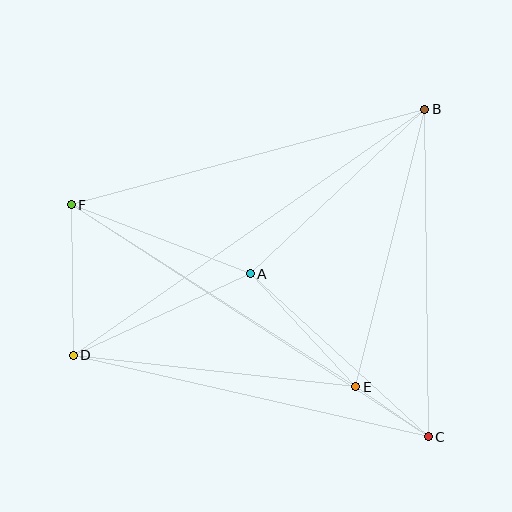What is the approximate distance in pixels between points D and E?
The distance between D and E is approximately 284 pixels.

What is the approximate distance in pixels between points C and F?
The distance between C and F is approximately 426 pixels.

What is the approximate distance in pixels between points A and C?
The distance between A and C is approximately 241 pixels.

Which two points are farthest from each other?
Points B and D are farthest from each other.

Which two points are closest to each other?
Points C and E are closest to each other.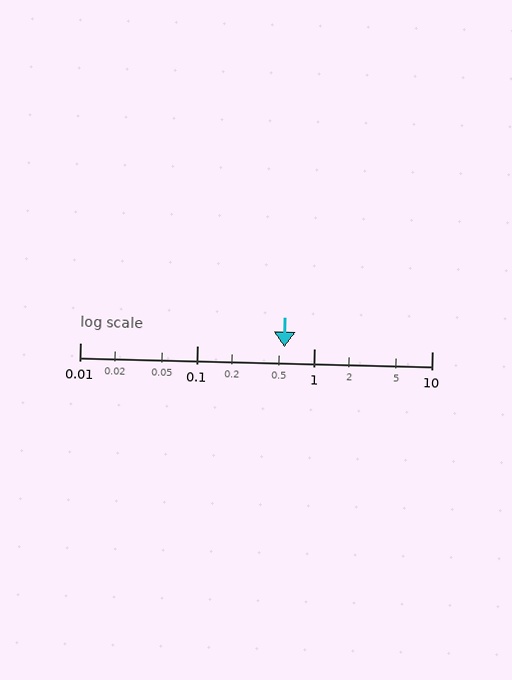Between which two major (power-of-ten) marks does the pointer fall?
The pointer is between 0.1 and 1.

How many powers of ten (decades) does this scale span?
The scale spans 3 decades, from 0.01 to 10.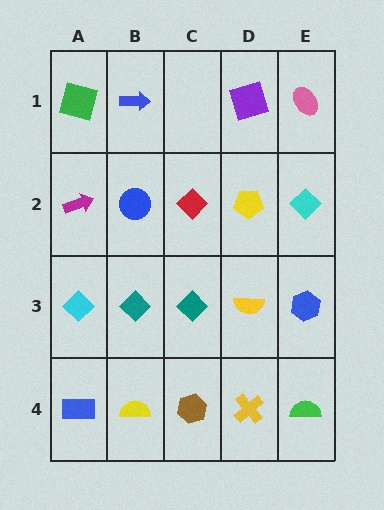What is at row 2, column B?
A blue circle.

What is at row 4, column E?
A green semicircle.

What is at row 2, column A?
A magenta arrow.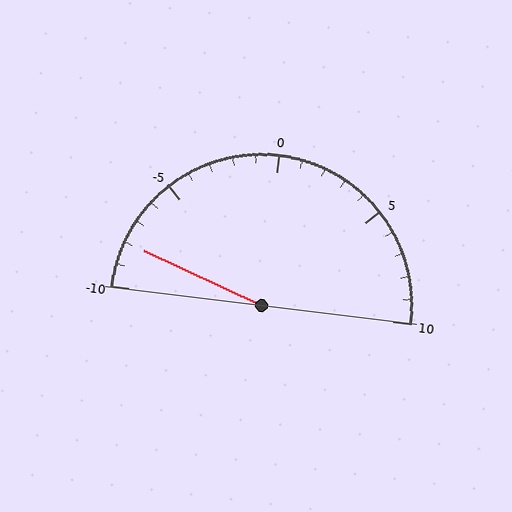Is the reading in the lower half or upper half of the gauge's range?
The reading is in the lower half of the range (-10 to 10).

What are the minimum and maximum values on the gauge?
The gauge ranges from -10 to 10.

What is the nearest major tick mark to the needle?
The nearest major tick mark is -10.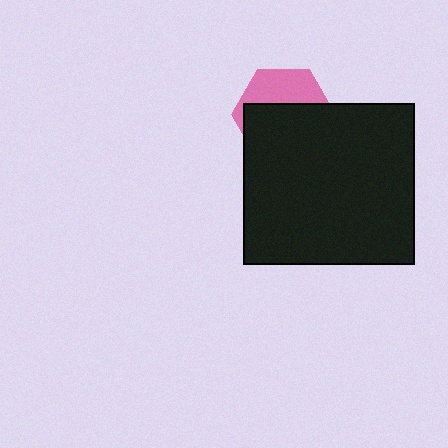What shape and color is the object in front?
The object in front is a black rectangle.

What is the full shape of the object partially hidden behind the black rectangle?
The partially hidden object is a pink hexagon.